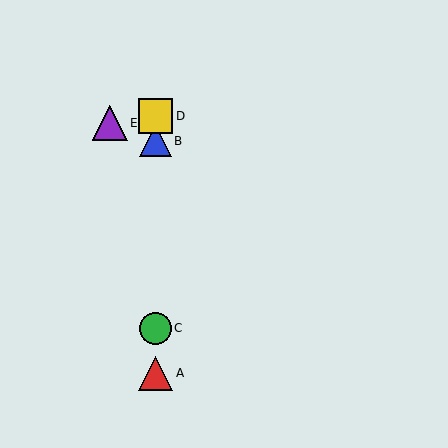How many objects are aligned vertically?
4 objects (A, B, C, D) are aligned vertically.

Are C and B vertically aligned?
Yes, both are at x≈156.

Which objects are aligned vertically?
Objects A, B, C, D are aligned vertically.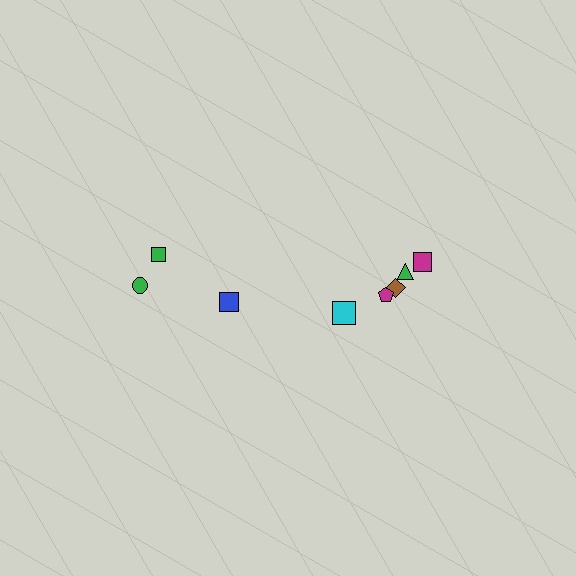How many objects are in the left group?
There are 3 objects.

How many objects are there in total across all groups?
There are 8 objects.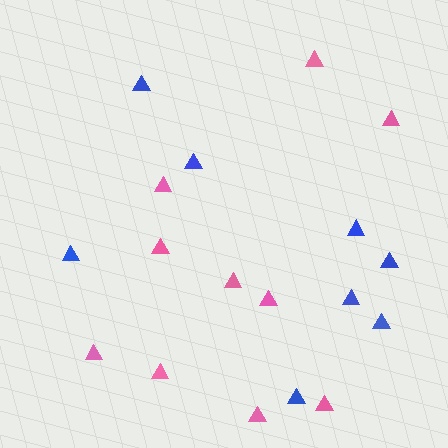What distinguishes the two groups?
There are 2 groups: one group of pink triangles (10) and one group of blue triangles (8).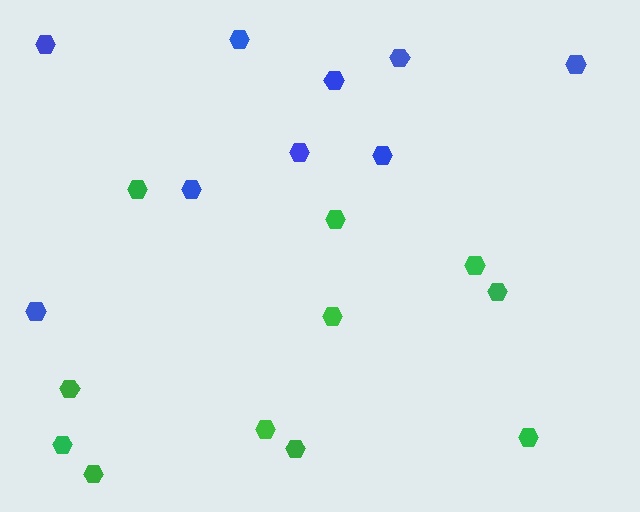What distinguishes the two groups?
There are 2 groups: one group of green hexagons (11) and one group of blue hexagons (9).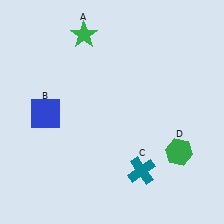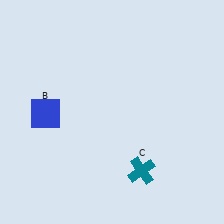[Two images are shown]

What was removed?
The green star (A), the green hexagon (D) were removed in Image 2.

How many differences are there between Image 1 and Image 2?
There are 2 differences between the two images.